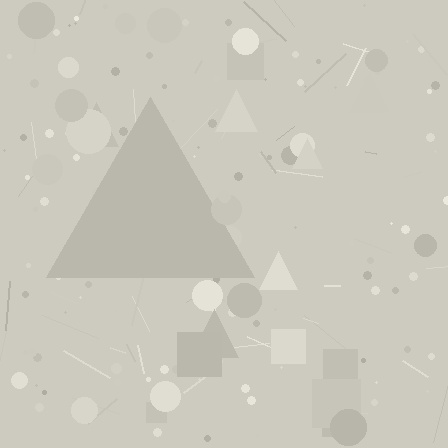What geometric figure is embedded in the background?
A triangle is embedded in the background.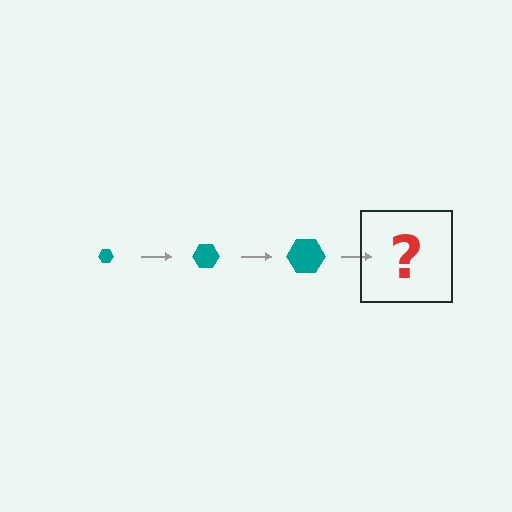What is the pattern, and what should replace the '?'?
The pattern is that the hexagon gets progressively larger each step. The '?' should be a teal hexagon, larger than the previous one.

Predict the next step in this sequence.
The next step is a teal hexagon, larger than the previous one.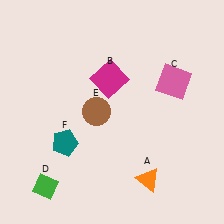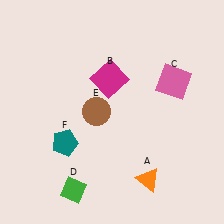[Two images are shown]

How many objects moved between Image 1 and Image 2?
1 object moved between the two images.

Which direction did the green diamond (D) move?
The green diamond (D) moved right.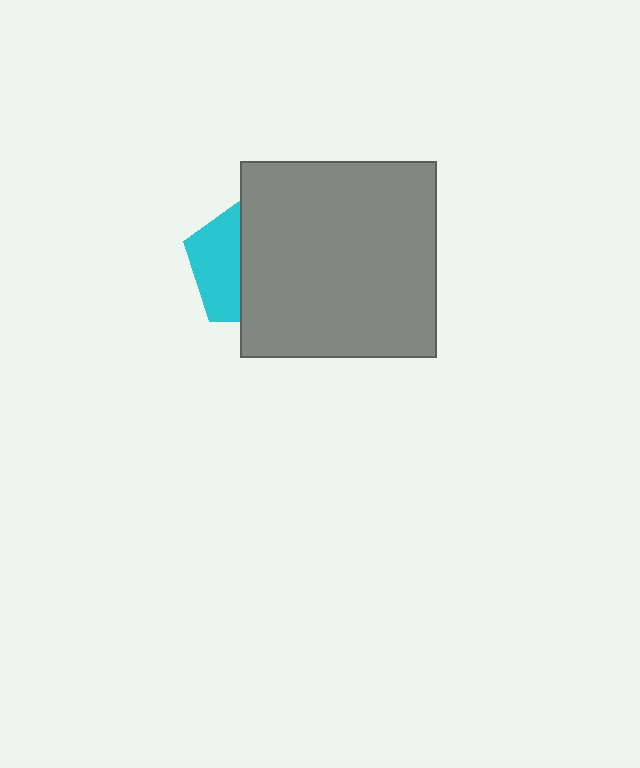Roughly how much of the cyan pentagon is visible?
A small part of it is visible (roughly 38%).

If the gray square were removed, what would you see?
You would see the complete cyan pentagon.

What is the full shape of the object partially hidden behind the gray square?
The partially hidden object is a cyan pentagon.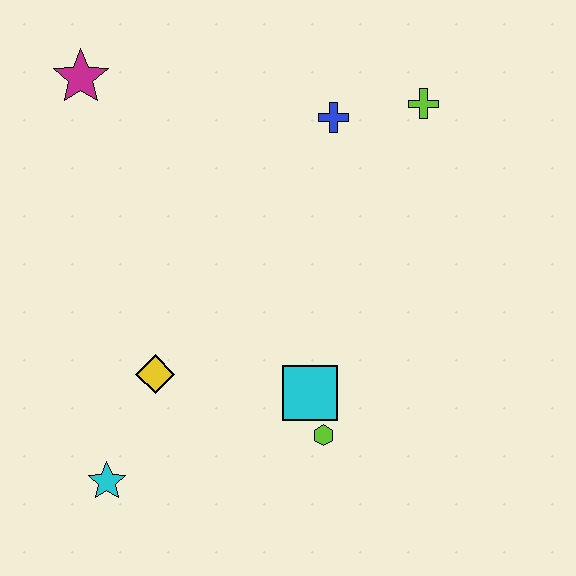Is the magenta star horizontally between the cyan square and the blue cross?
No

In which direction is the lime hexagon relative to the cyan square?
The lime hexagon is below the cyan square.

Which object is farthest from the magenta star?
The lime hexagon is farthest from the magenta star.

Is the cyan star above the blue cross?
No